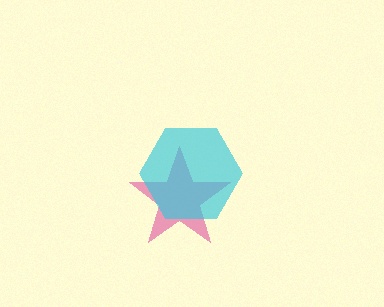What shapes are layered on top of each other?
The layered shapes are: a pink star, a cyan hexagon.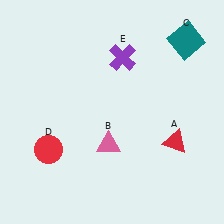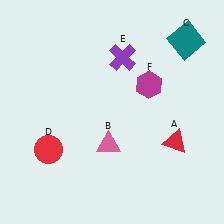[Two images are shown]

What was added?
A magenta hexagon (F) was added in Image 2.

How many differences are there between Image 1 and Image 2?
There is 1 difference between the two images.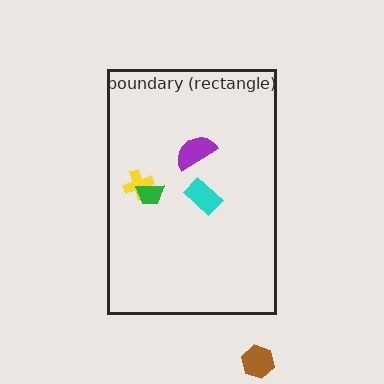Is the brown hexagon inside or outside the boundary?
Outside.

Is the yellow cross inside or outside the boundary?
Inside.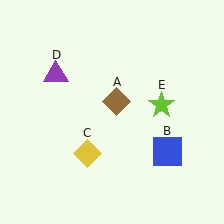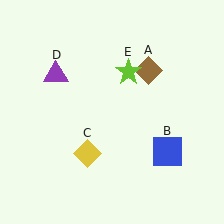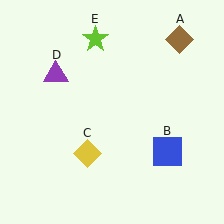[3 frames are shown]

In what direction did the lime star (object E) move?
The lime star (object E) moved up and to the left.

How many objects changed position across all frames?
2 objects changed position: brown diamond (object A), lime star (object E).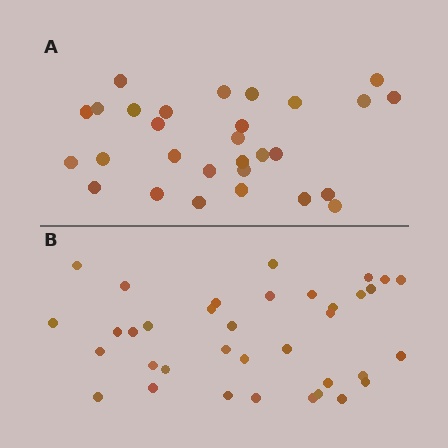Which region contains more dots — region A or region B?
Region B (the bottom region) has more dots.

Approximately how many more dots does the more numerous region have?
Region B has roughly 8 or so more dots than region A.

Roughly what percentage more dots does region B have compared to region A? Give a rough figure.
About 25% more.